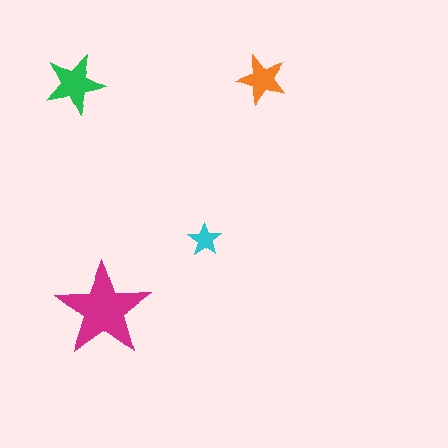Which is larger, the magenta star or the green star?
The magenta one.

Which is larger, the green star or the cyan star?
The green one.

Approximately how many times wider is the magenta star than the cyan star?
About 3 times wider.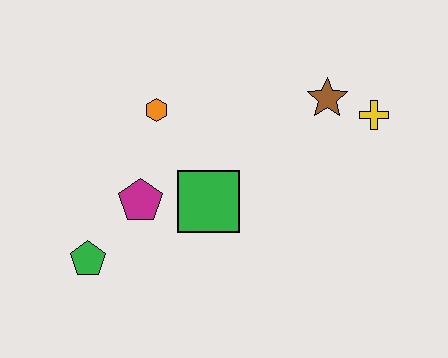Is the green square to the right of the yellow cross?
No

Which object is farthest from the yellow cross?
The green pentagon is farthest from the yellow cross.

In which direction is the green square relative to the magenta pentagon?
The green square is to the right of the magenta pentagon.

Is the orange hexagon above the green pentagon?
Yes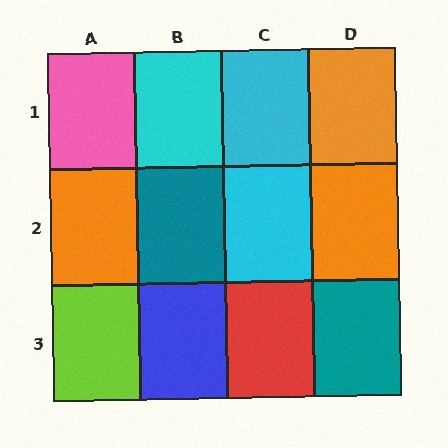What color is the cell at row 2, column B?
Teal.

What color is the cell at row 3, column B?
Blue.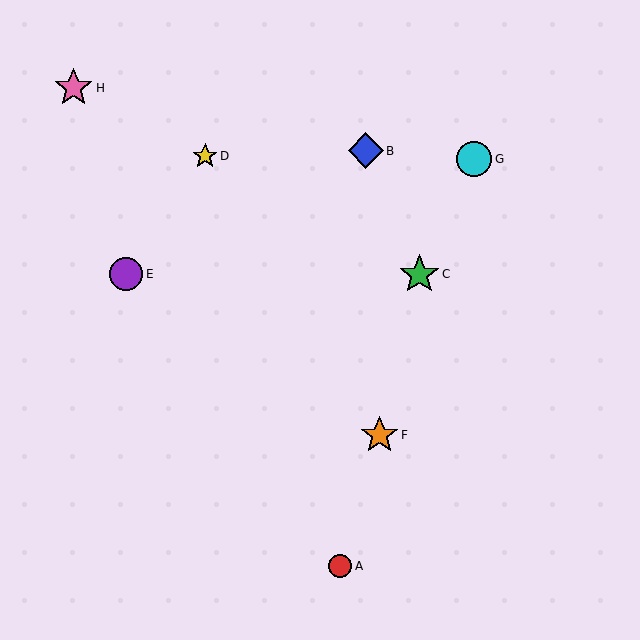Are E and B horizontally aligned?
No, E is at y≈274 and B is at y≈151.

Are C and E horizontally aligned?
Yes, both are at y≈274.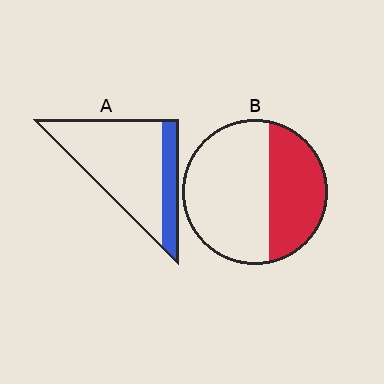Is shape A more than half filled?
No.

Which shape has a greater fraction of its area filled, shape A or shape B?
Shape B.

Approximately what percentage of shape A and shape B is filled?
A is approximately 20% and B is approximately 40%.